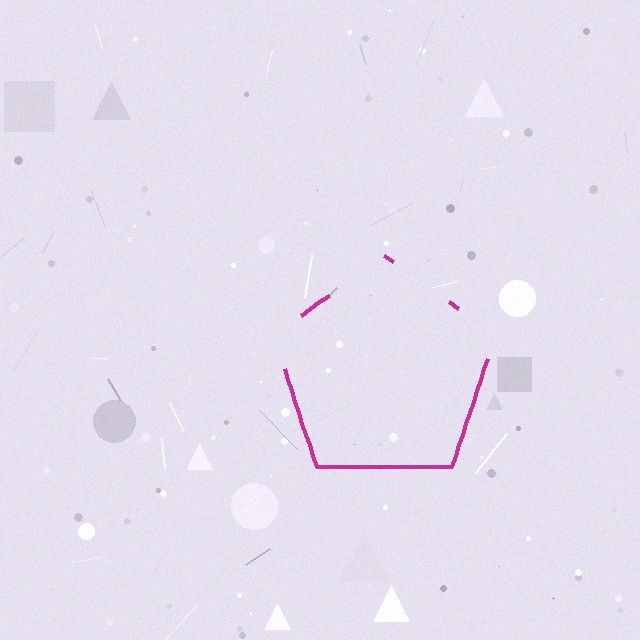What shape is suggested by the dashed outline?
The dashed outline suggests a pentagon.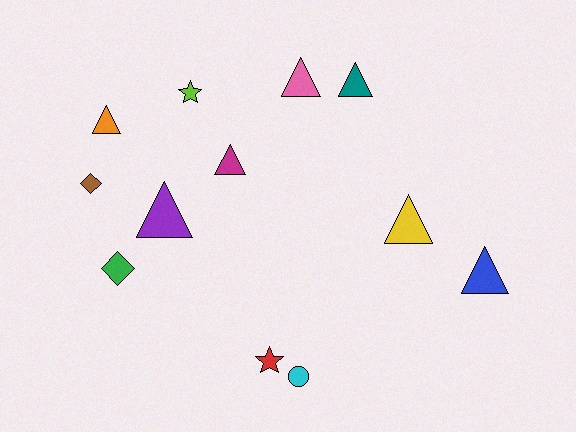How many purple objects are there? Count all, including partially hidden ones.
There is 1 purple object.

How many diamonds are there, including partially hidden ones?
There are 2 diamonds.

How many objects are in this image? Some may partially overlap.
There are 12 objects.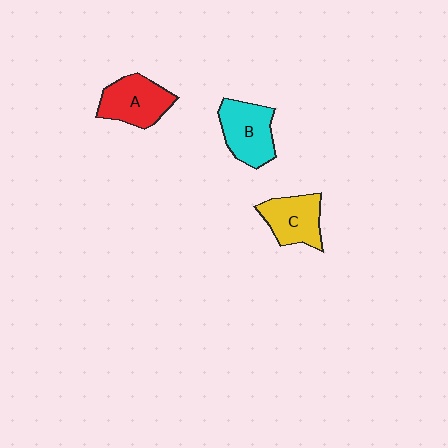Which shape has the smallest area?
Shape C (yellow).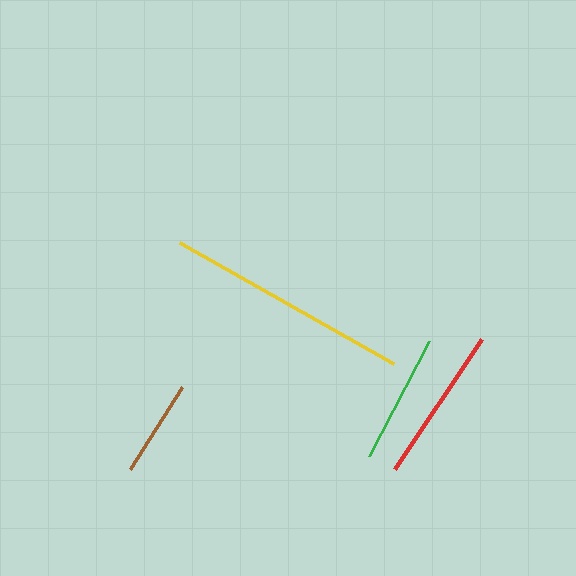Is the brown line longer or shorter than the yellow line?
The yellow line is longer than the brown line.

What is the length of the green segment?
The green segment is approximately 130 pixels long.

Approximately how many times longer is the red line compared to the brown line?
The red line is approximately 1.6 times the length of the brown line.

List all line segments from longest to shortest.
From longest to shortest: yellow, red, green, brown.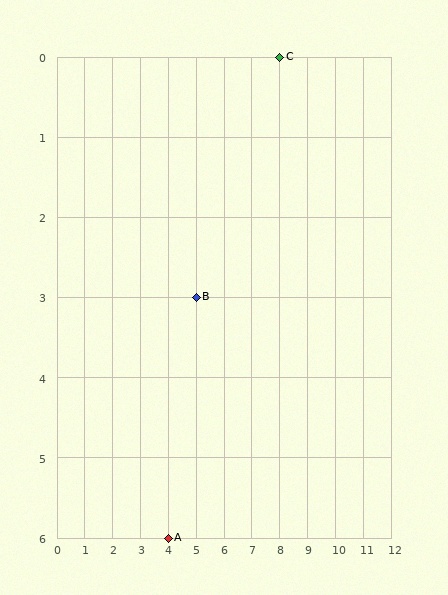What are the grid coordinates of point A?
Point A is at grid coordinates (4, 6).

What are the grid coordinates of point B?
Point B is at grid coordinates (5, 3).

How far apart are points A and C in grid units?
Points A and C are 4 columns and 6 rows apart (about 7.2 grid units diagonally).